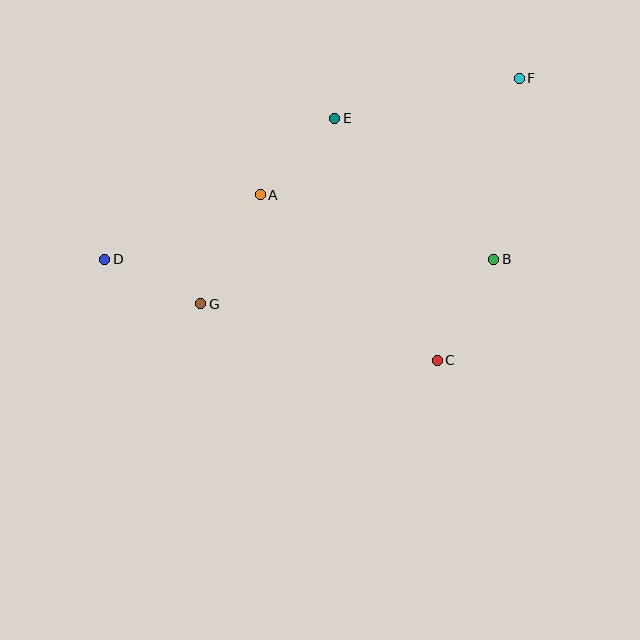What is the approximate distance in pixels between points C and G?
The distance between C and G is approximately 243 pixels.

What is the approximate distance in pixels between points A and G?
The distance between A and G is approximately 124 pixels.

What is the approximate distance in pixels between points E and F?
The distance between E and F is approximately 189 pixels.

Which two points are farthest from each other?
Points D and F are farthest from each other.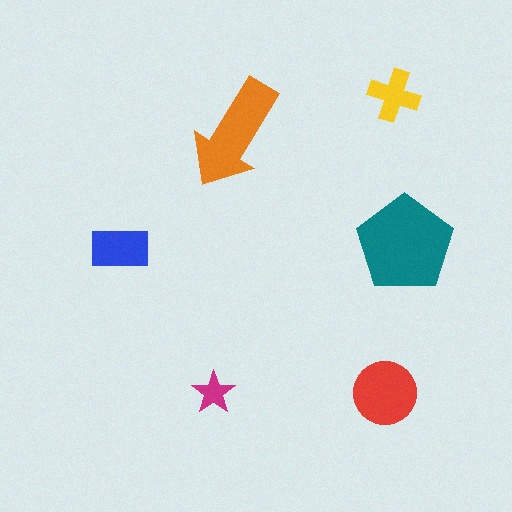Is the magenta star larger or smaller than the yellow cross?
Smaller.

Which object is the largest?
The teal pentagon.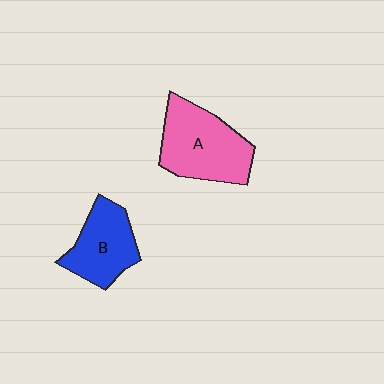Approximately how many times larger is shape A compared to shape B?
Approximately 1.3 times.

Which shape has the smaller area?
Shape B (blue).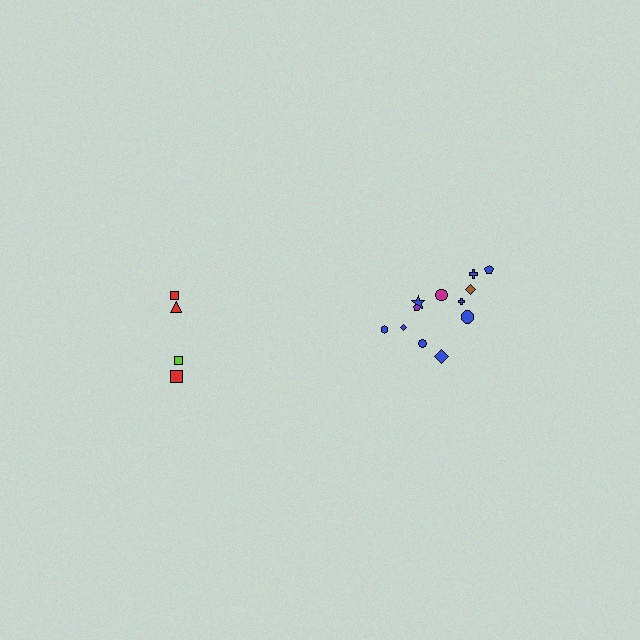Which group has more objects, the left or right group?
The right group.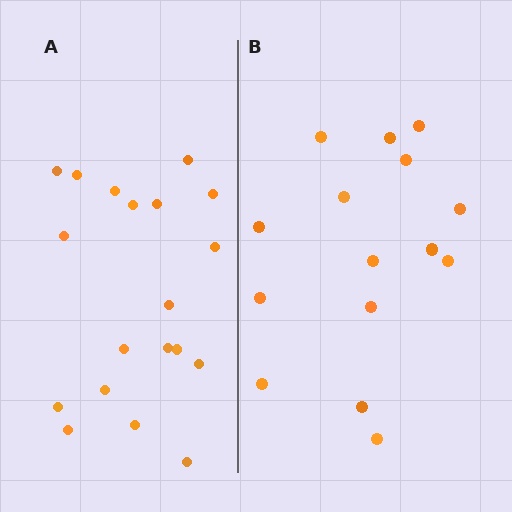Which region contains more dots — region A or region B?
Region A (the left region) has more dots.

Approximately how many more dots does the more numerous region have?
Region A has about 4 more dots than region B.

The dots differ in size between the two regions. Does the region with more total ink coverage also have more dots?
No. Region B has more total ink coverage because its dots are larger, but region A actually contains more individual dots. Total area can be misleading — the number of items is what matters here.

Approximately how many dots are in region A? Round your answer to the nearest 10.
About 20 dots. (The exact count is 19, which rounds to 20.)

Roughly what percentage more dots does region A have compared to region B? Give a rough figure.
About 25% more.